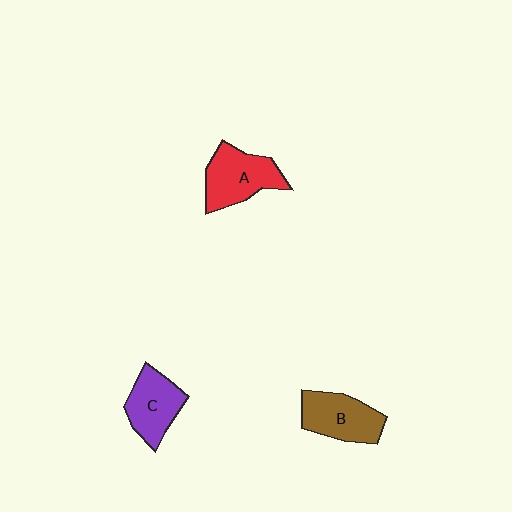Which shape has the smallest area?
Shape C (purple).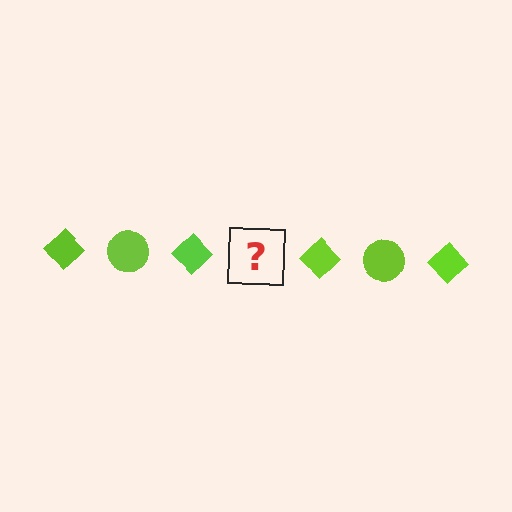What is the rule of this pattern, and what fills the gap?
The rule is that the pattern cycles through diamond, circle shapes in lime. The gap should be filled with a lime circle.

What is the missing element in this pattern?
The missing element is a lime circle.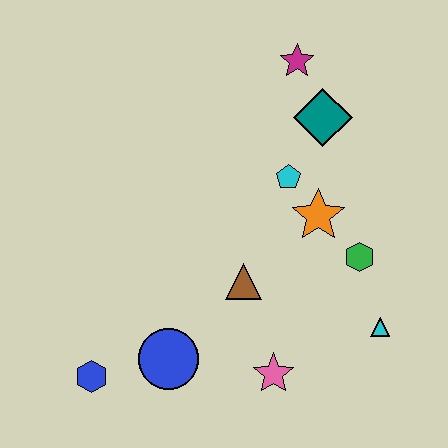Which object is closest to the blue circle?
The blue hexagon is closest to the blue circle.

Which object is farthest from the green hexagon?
The blue hexagon is farthest from the green hexagon.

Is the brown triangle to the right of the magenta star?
No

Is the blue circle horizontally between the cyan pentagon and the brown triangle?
No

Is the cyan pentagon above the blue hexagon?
Yes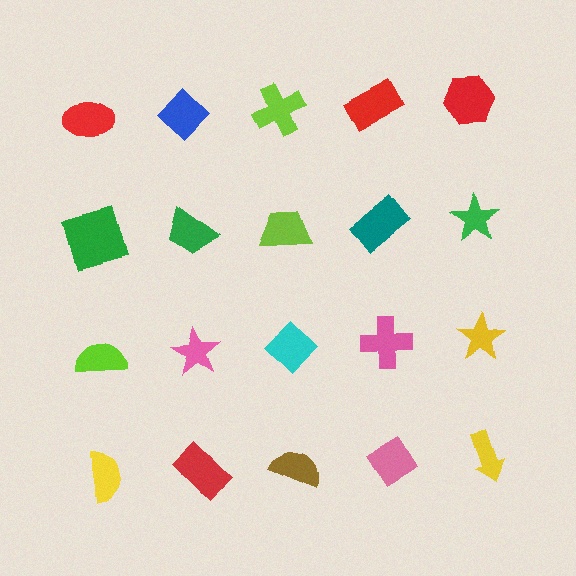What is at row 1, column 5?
A red hexagon.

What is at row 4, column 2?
A red rectangle.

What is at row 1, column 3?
A lime cross.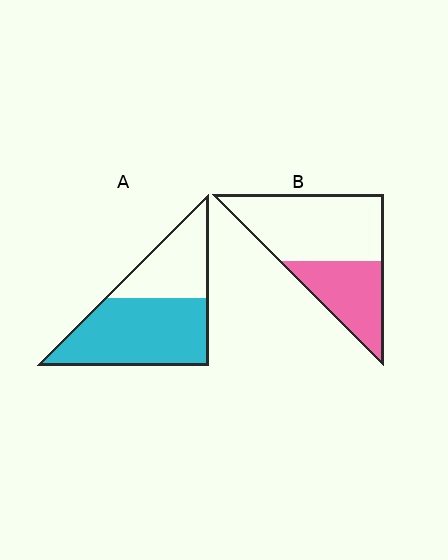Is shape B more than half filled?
No.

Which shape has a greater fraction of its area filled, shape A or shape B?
Shape A.